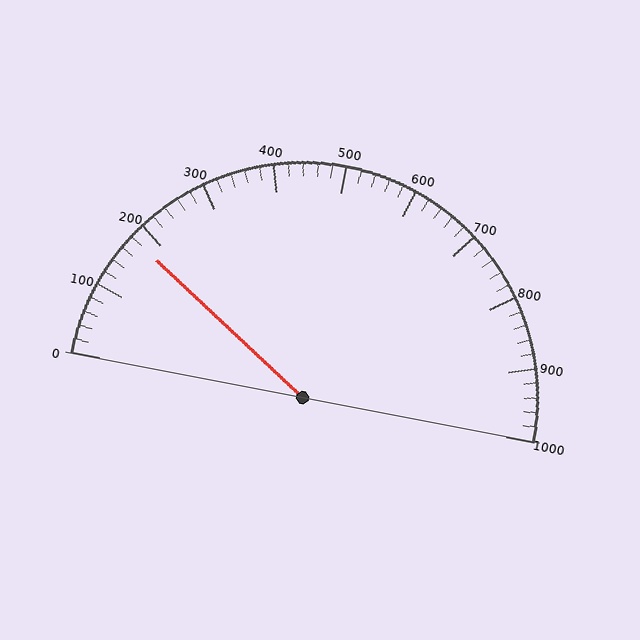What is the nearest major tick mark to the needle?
The nearest major tick mark is 200.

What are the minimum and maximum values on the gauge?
The gauge ranges from 0 to 1000.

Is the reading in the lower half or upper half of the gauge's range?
The reading is in the lower half of the range (0 to 1000).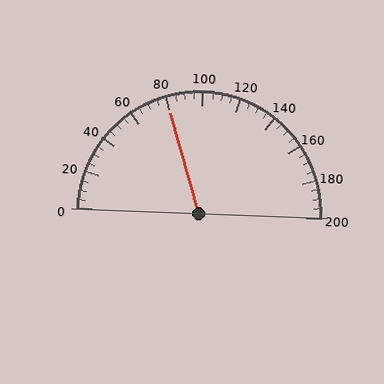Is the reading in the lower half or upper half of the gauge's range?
The reading is in the lower half of the range (0 to 200).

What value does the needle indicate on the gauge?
The needle indicates approximately 80.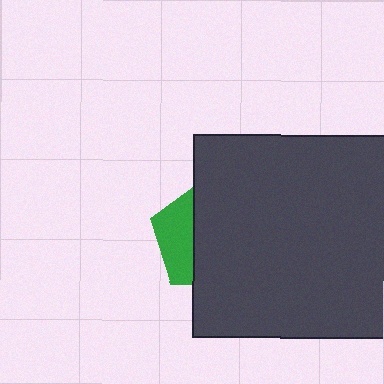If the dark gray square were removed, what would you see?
You would see the complete green pentagon.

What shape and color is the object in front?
The object in front is a dark gray square.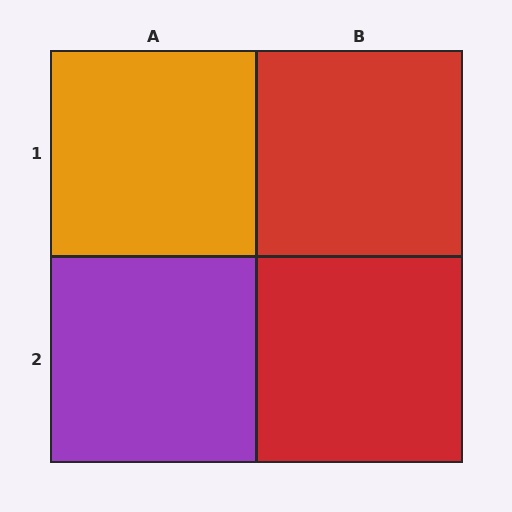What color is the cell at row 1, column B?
Red.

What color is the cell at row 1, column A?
Orange.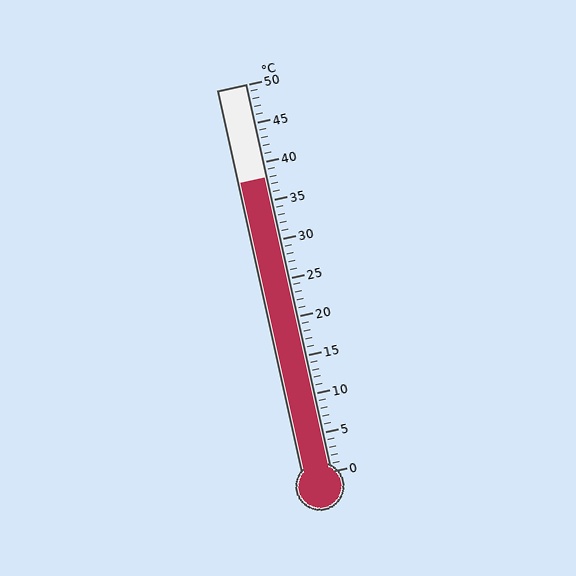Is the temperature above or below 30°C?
The temperature is above 30°C.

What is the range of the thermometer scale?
The thermometer scale ranges from 0°C to 50°C.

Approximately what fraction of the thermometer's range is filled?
The thermometer is filled to approximately 75% of its range.